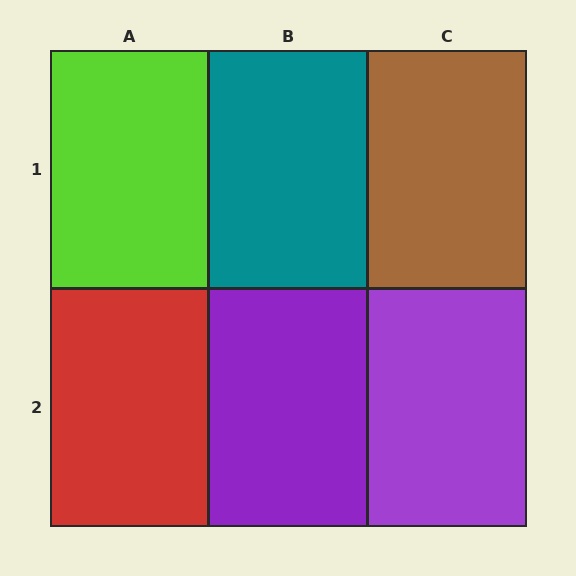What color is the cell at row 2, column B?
Purple.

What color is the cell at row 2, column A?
Red.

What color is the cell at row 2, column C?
Purple.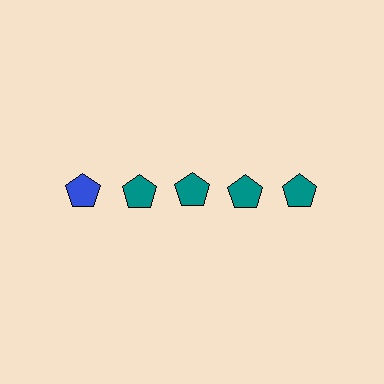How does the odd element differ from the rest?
It has a different color: blue instead of teal.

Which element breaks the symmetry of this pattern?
The blue pentagon in the top row, leftmost column breaks the symmetry. All other shapes are teal pentagons.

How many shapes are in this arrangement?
There are 5 shapes arranged in a grid pattern.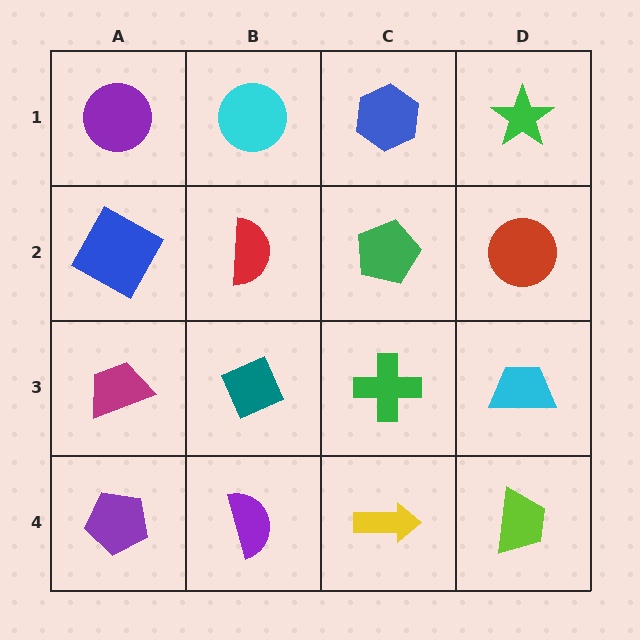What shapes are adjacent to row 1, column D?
A red circle (row 2, column D), a blue hexagon (row 1, column C).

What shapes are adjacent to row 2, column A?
A purple circle (row 1, column A), a magenta trapezoid (row 3, column A), a red semicircle (row 2, column B).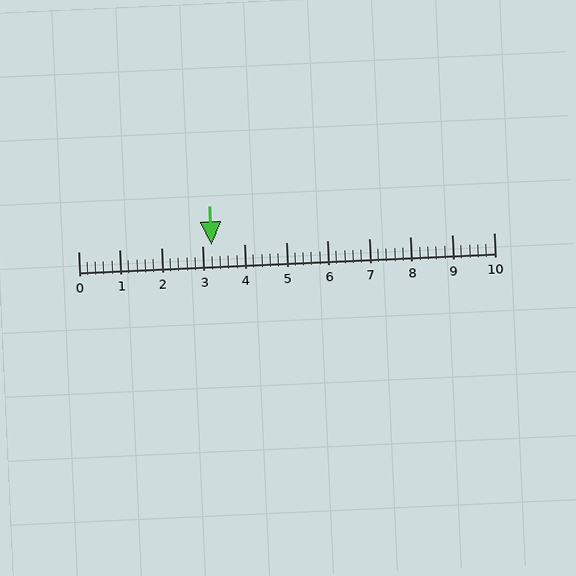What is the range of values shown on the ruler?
The ruler shows values from 0 to 10.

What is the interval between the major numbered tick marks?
The major tick marks are spaced 1 units apart.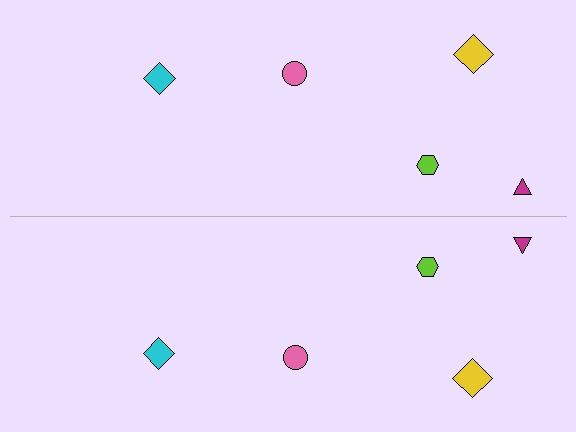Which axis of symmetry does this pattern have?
The pattern has a horizontal axis of symmetry running through the center of the image.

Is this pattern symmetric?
Yes, this pattern has bilateral (reflection) symmetry.